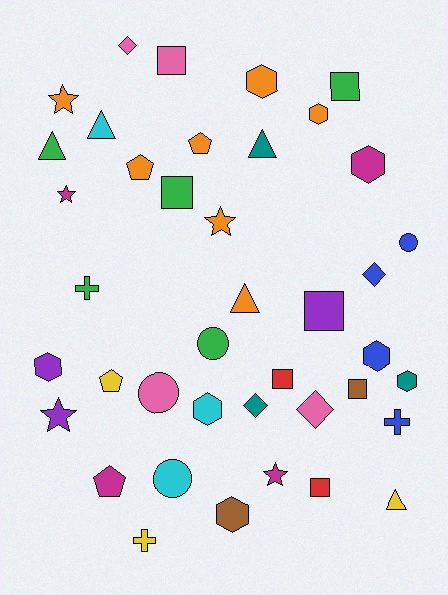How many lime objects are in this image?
There are no lime objects.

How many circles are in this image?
There are 4 circles.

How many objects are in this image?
There are 40 objects.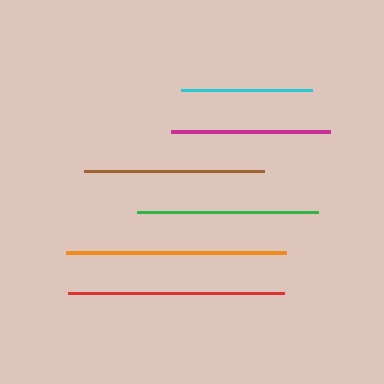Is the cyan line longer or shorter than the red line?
The red line is longer than the cyan line.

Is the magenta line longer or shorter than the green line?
The green line is longer than the magenta line.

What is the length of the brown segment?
The brown segment is approximately 181 pixels long.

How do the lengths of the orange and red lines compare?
The orange and red lines are approximately the same length.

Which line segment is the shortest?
The cyan line is the shortest at approximately 132 pixels.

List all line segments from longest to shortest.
From longest to shortest: orange, red, brown, green, magenta, cyan.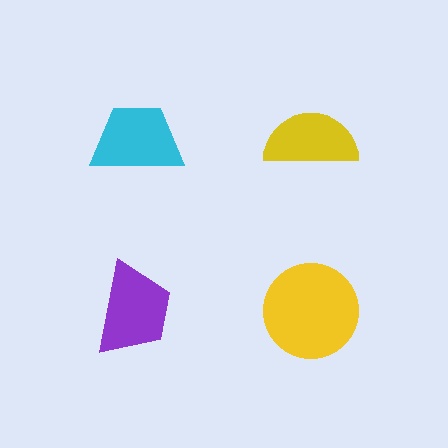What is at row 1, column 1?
A cyan trapezoid.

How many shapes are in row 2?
2 shapes.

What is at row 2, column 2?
A yellow circle.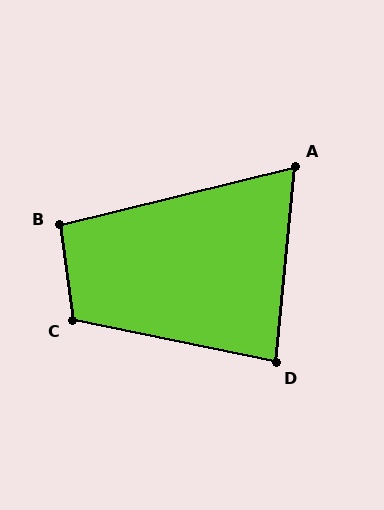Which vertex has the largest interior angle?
C, at approximately 109 degrees.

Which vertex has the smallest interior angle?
A, at approximately 71 degrees.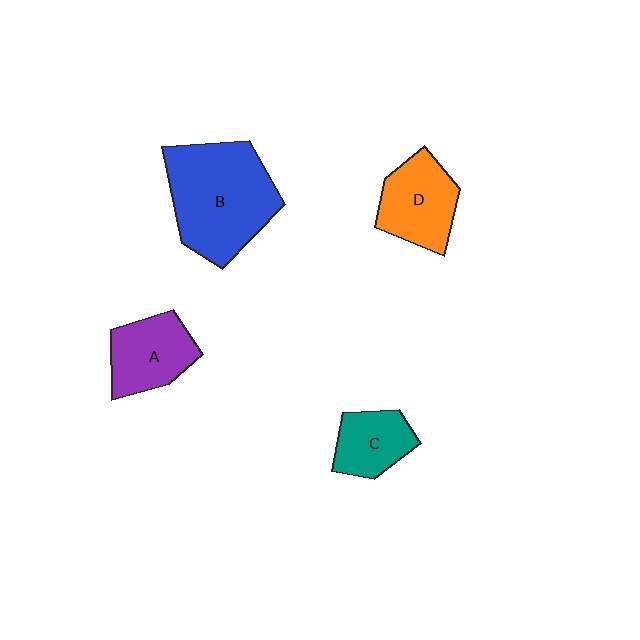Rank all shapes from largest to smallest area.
From largest to smallest: B (blue), D (orange), A (purple), C (teal).